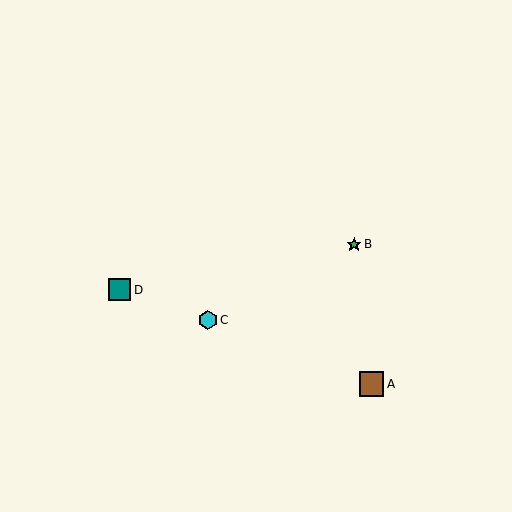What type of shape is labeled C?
Shape C is a cyan hexagon.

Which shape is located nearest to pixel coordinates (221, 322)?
The cyan hexagon (labeled C) at (208, 320) is nearest to that location.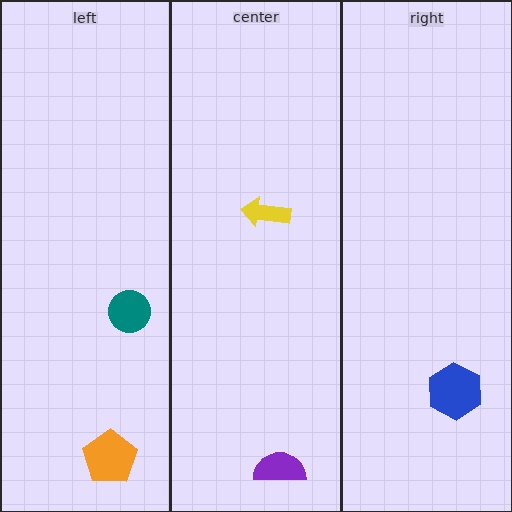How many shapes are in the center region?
2.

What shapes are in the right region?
The blue hexagon.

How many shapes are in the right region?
1.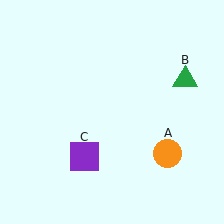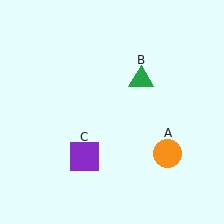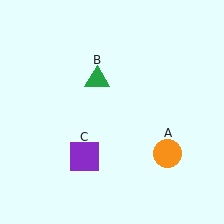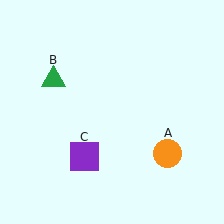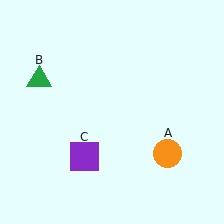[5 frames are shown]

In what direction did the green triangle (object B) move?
The green triangle (object B) moved left.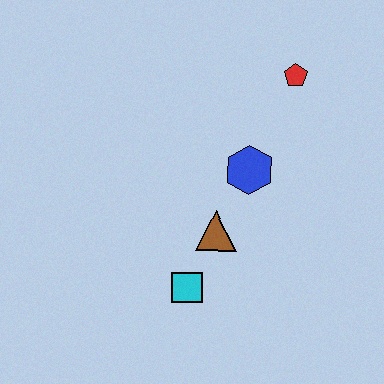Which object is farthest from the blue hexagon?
The cyan square is farthest from the blue hexagon.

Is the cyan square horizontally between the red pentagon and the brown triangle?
No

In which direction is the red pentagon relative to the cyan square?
The red pentagon is above the cyan square.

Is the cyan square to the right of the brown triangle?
No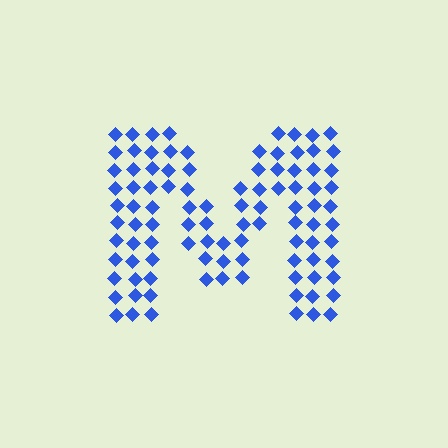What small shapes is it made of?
It is made of small diamonds.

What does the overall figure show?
The overall figure shows the letter M.